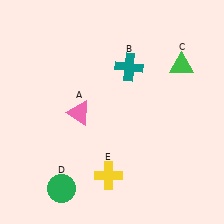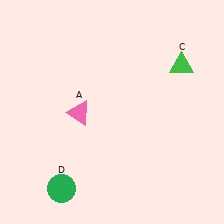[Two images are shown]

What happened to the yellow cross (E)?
The yellow cross (E) was removed in Image 2. It was in the bottom-left area of Image 1.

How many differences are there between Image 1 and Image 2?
There are 2 differences between the two images.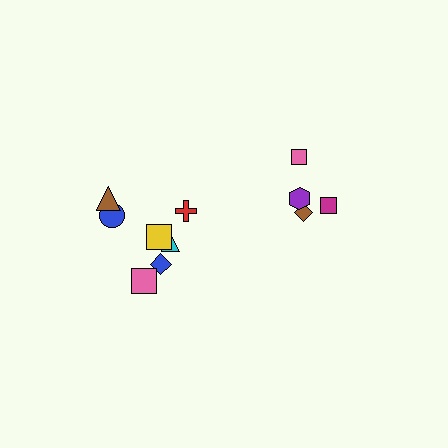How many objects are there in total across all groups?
There are 11 objects.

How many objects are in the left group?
There are 7 objects.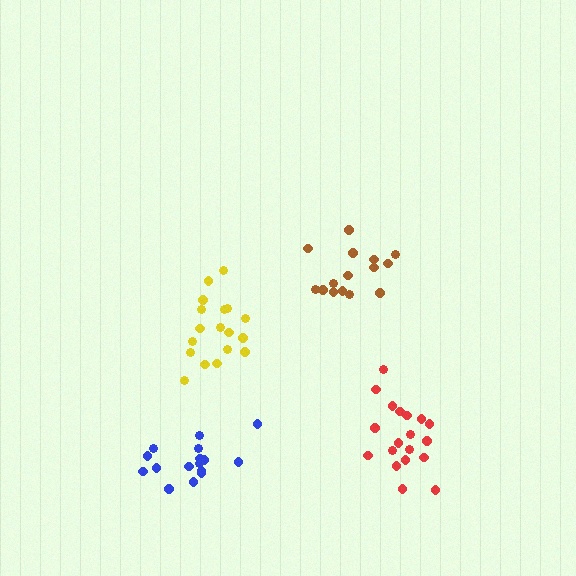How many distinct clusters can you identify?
There are 4 distinct clusters.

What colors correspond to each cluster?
The clusters are colored: brown, blue, yellow, red.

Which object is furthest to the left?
The blue cluster is leftmost.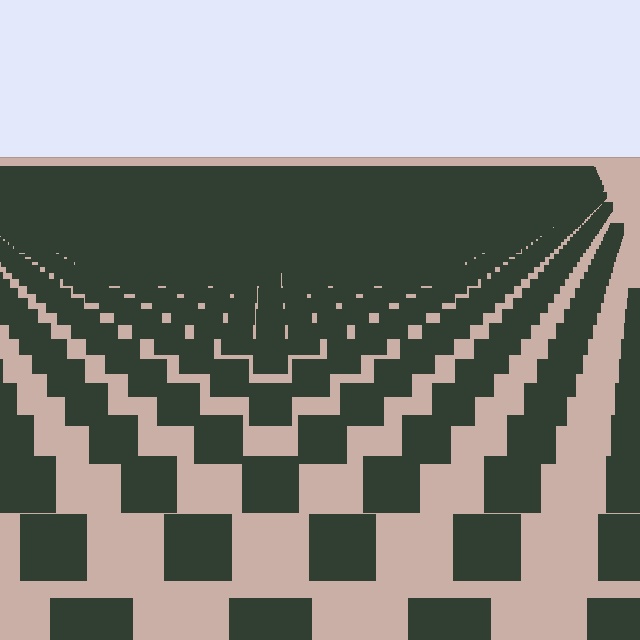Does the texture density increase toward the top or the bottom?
Density increases toward the top.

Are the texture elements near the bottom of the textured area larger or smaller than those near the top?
Larger. Near the bottom, elements are closer to the viewer and appear at a bigger on-screen size.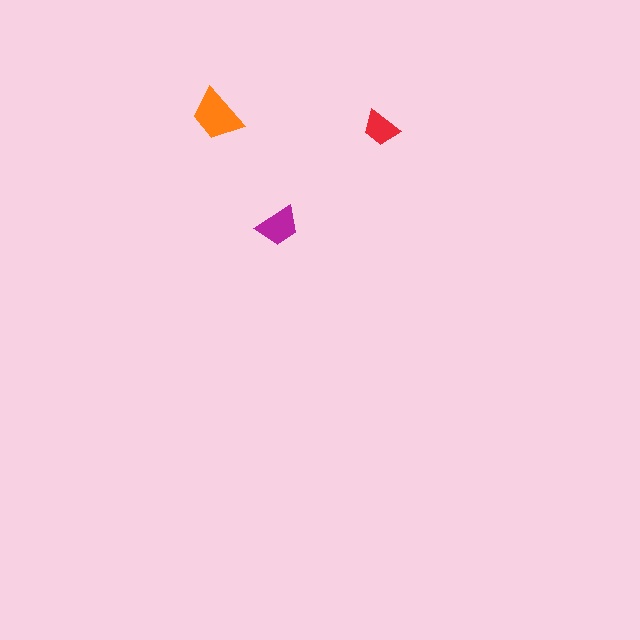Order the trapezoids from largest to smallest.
the orange one, the magenta one, the red one.